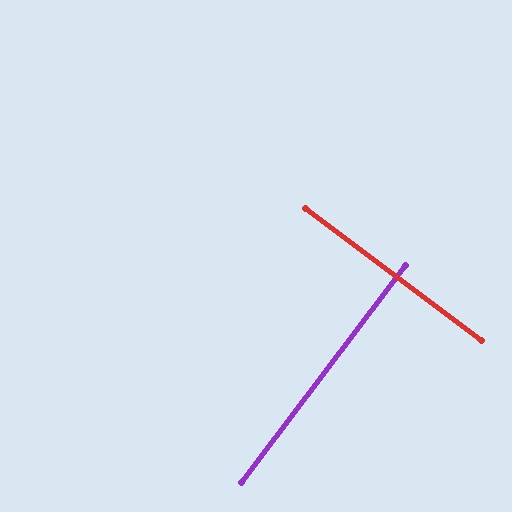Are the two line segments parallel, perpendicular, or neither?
Perpendicular — they meet at approximately 90°.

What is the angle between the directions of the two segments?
Approximately 90 degrees.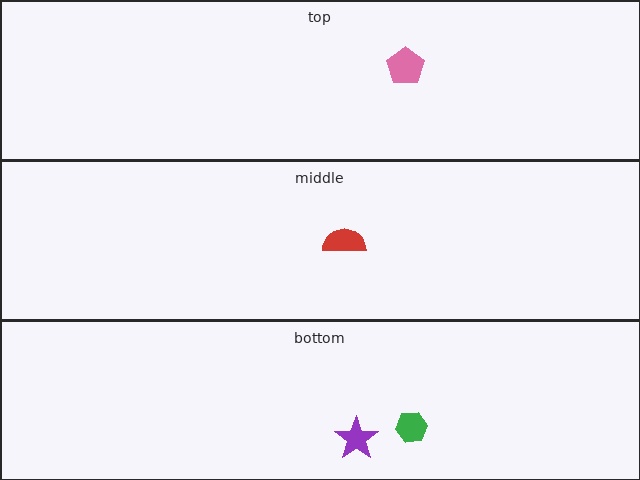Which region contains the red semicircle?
The middle region.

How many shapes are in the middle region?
1.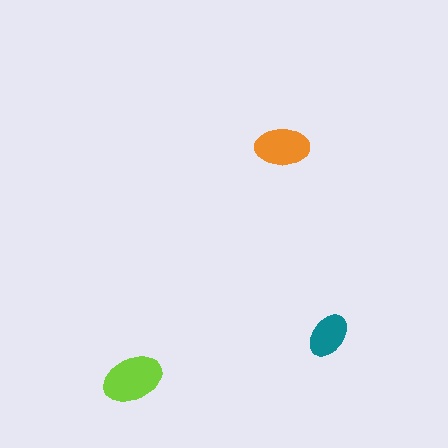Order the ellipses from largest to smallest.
the lime one, the orange one, the teal one.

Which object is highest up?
The orange ellipse is topmost.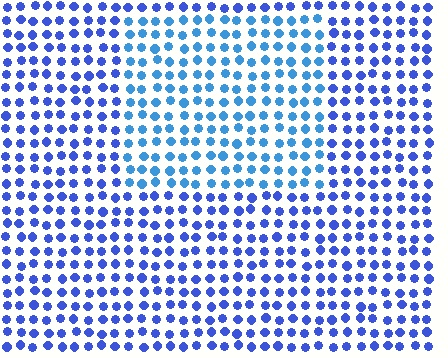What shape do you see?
I see a rectangle.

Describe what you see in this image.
The image is filled with small blue elements in a uniform arrangement. A rectangle-shaped region is visible where the elements are tinted to a slightly different hue, forming a subtle color boundary.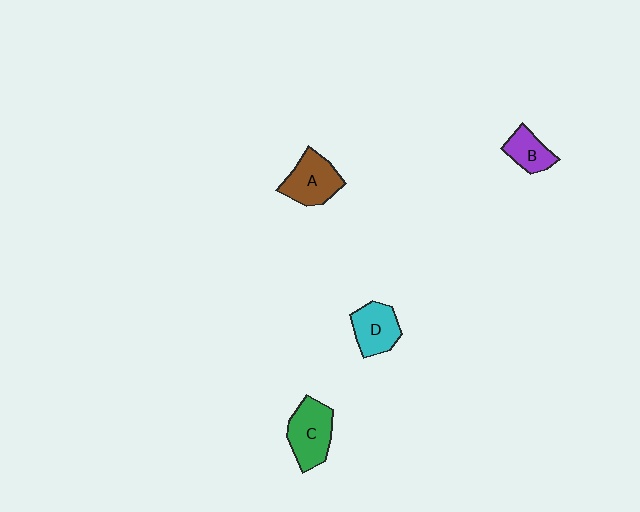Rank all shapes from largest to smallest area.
From largest to smallest: C (green), A (brown), D (cyan), B (purple).